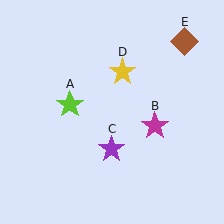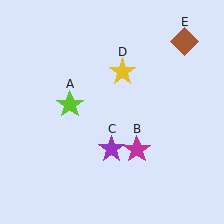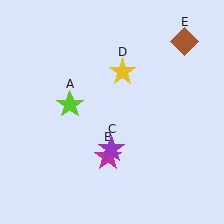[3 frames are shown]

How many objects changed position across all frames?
1 object changed position: magenta star (object B).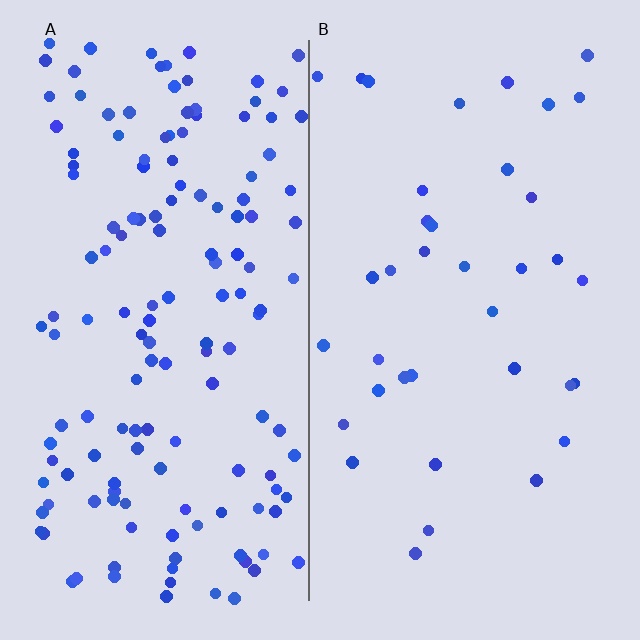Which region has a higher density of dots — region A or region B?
A (the left).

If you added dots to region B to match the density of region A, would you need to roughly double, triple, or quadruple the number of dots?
Approximately quadruple.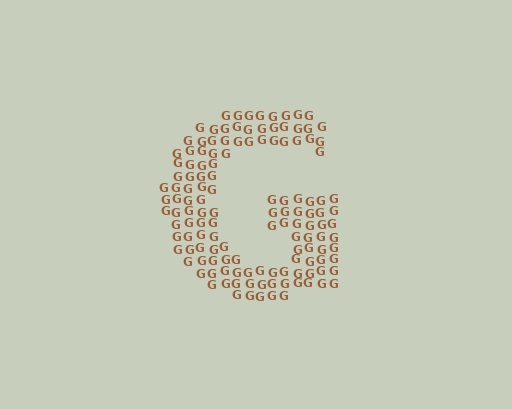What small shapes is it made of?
It is made of small letter G's.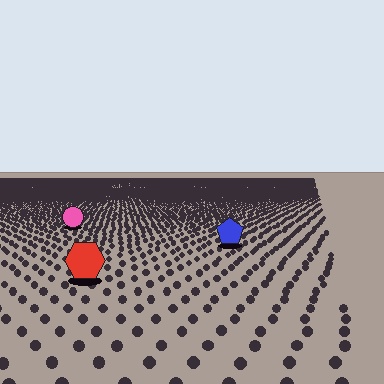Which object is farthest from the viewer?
The pink circle is farthest from the viewer. It appears smaller and the ground texture around it is denser.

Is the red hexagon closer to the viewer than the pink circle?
Yes. The red hexagon is closer — you can tell from the texture gradient: the ground texture is coarser near it.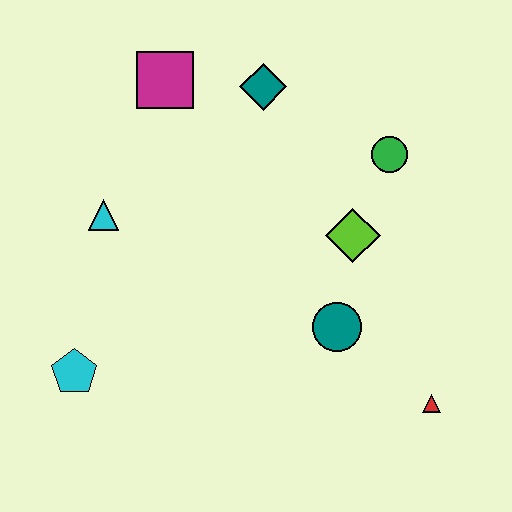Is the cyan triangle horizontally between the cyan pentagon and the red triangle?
Yes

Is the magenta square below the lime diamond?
No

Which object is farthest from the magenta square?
The red triangle is farthest from the magenta square.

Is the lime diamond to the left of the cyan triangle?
No